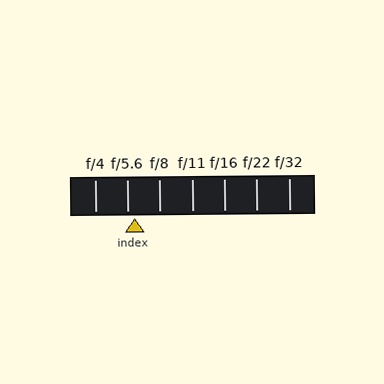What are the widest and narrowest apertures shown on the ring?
The widest aperture shown is f/4 and the narrowest is f/32.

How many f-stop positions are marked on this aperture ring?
There are 7 f-stop positions marked.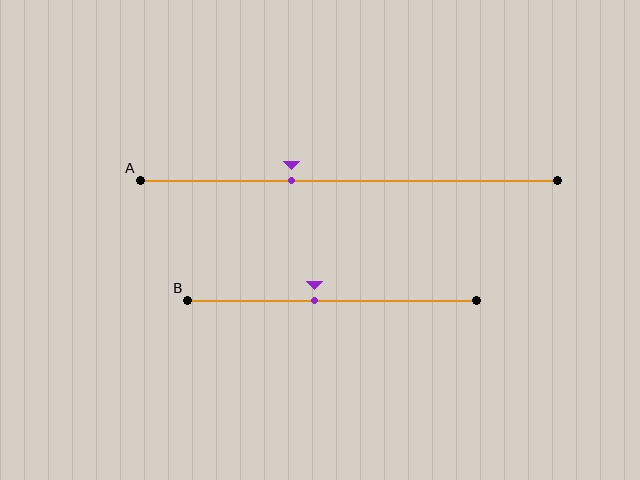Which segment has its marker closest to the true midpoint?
Segment B has its marker closest to the true midpoint.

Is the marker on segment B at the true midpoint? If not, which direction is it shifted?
No, the marker on segment B is shifted to the left by about 6% of the segment length.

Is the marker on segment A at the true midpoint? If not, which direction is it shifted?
No, the marker on segment A is shifted to the left by about 14% of the segment length.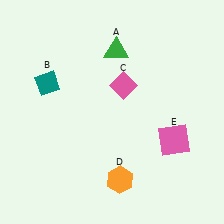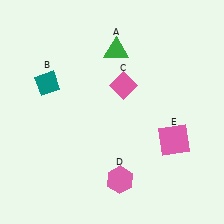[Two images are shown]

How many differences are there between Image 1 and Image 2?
There is 1 difference between the two images.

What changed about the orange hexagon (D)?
In Image 1, D is orange. In Image 2, it changed to pink.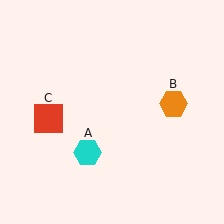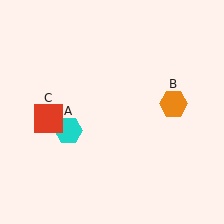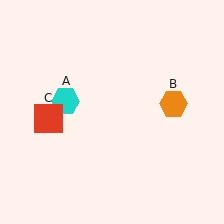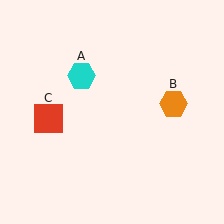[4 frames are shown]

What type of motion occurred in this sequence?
The cyan hexagon (object A) rotated clockwise around the center of the scene.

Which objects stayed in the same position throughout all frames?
Orange hexagon (object B) and red square (object C) remained stationary.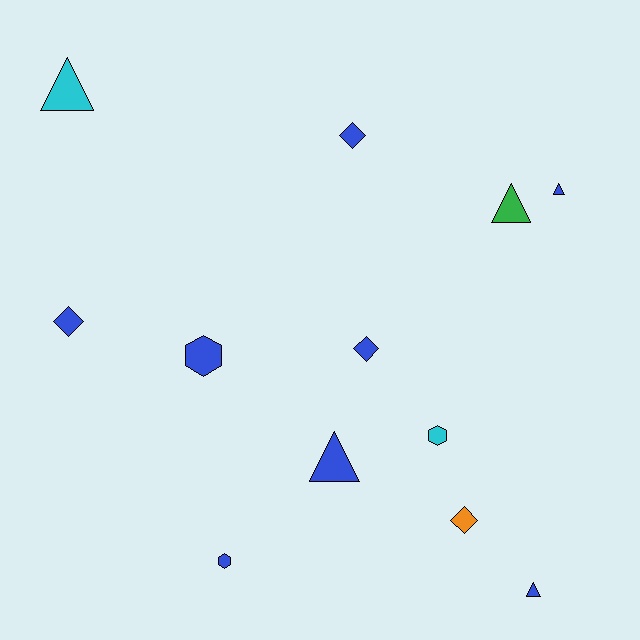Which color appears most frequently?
Blue, with 8 objects.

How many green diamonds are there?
There are no green diamonds.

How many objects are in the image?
There are 12 objects.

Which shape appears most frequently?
Triangle, with 5 objects.